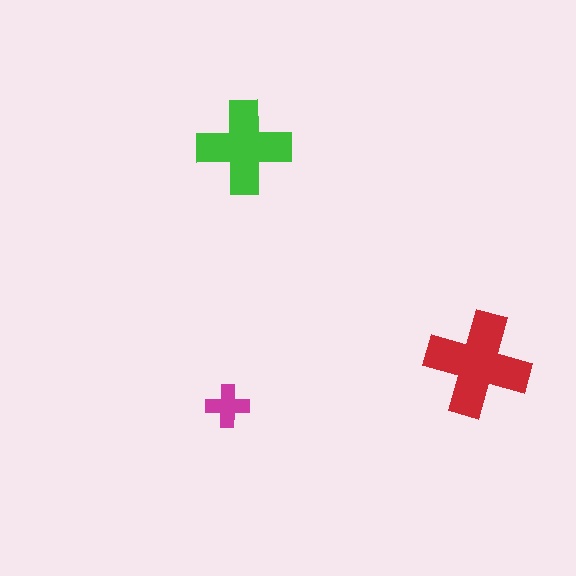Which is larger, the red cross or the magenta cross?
The red one.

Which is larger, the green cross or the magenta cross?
The green one.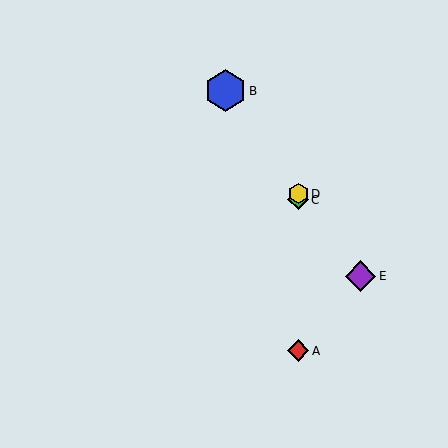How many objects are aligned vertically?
3 objects (A, C, D) are aligned vertically.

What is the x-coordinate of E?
Object E is at x≈360.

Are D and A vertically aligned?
Yes, both are at x≈298.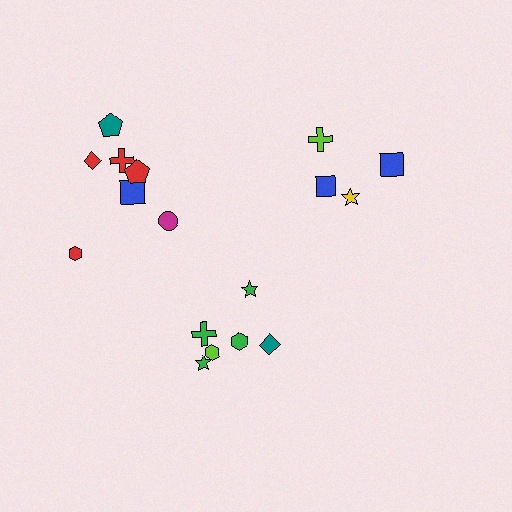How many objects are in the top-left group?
There are 7 objects.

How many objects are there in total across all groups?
There are 17 objects.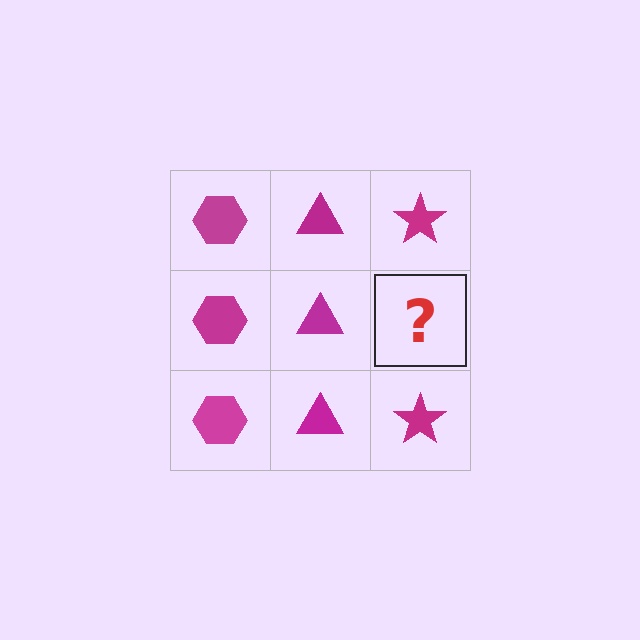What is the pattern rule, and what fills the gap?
The rule is that each column has a consistent shape. The gap should be filled with a magenta star.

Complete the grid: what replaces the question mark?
The question mark should be replaced with a magenta star.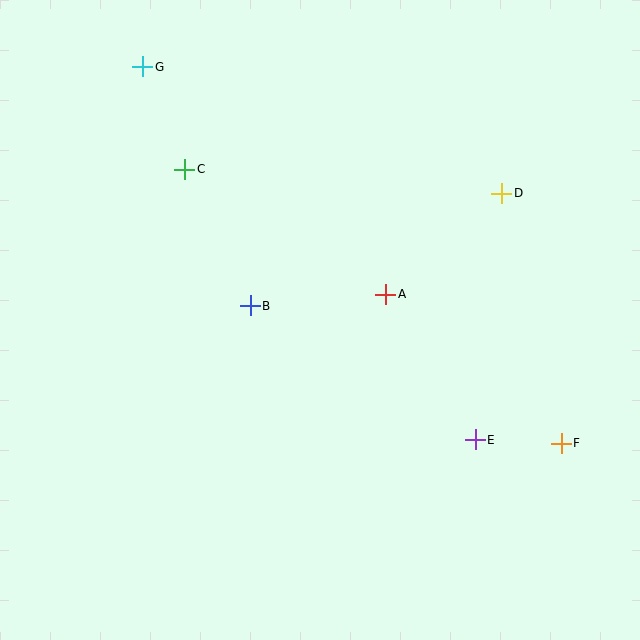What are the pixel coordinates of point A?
Point A is at (386, 294).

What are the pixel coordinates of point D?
Point D is at (502, 193).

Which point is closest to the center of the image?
Point A at (386, 294) is closest to the center.